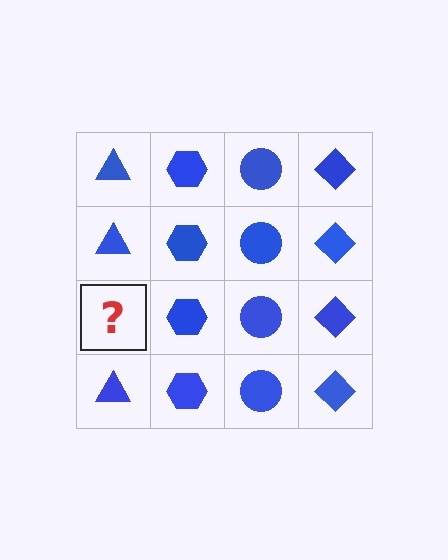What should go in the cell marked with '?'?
The missing cell should contain a blue triangle.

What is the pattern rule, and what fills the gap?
The rule is that each column has a consistent shape. The gap should be filled with a blue triangle.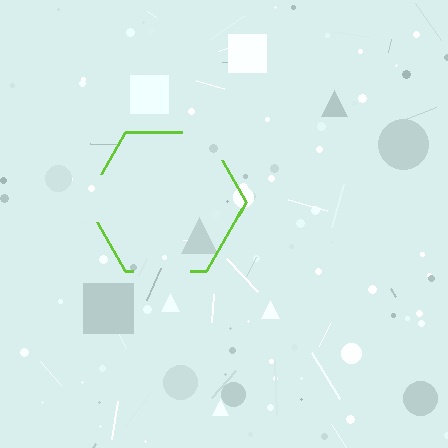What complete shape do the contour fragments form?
The contour fragments form a hexagon.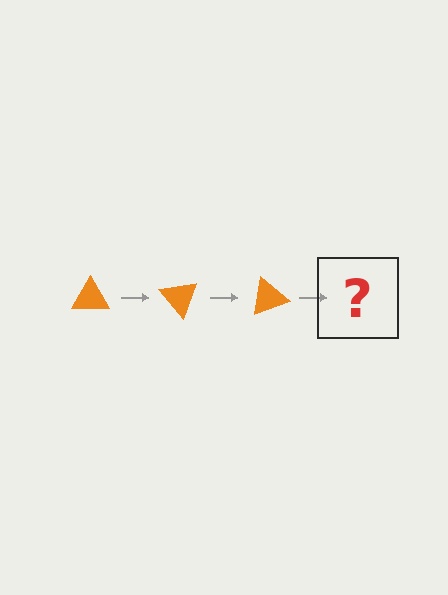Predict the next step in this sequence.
The next step is an orange triangle rotated 150 degrees.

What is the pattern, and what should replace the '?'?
The pattern is that the triangle rotates 50 degrees each step. The '?' should be an orange triangle rotated 150 degrees.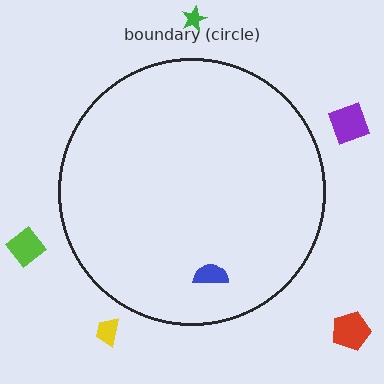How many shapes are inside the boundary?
1 inside, 5 outside.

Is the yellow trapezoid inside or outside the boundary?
Outside.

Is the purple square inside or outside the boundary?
Outside.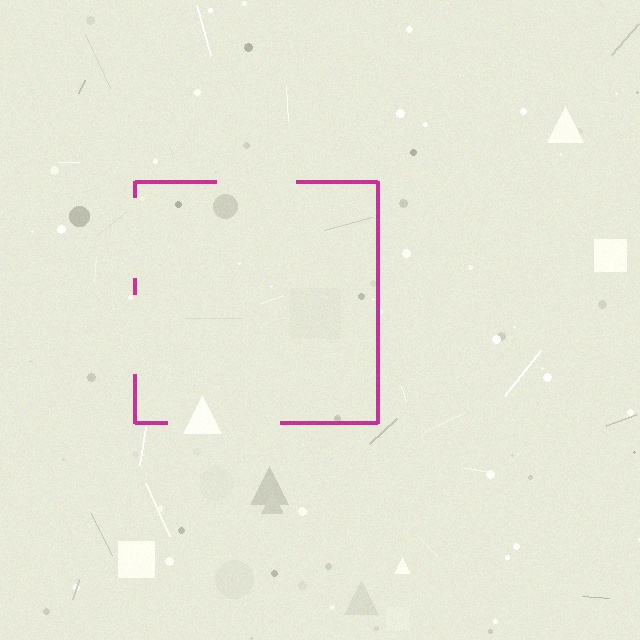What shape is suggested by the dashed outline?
The dashed outline suggests a square.